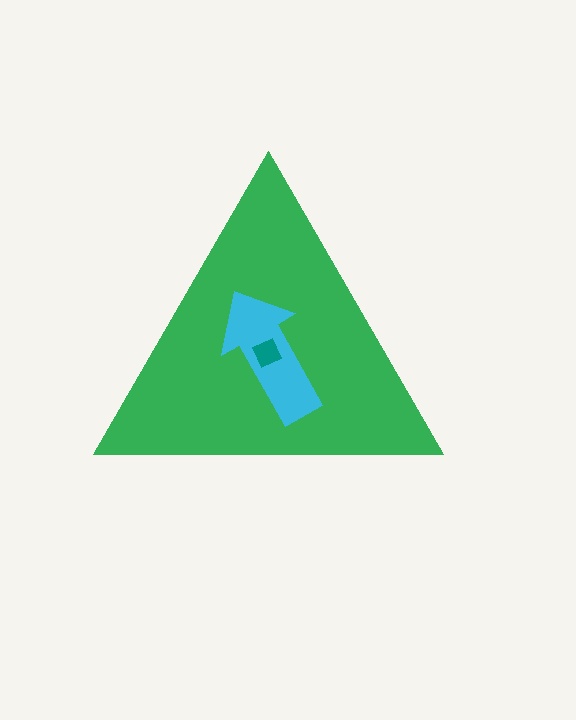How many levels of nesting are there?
3.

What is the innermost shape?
The teal square.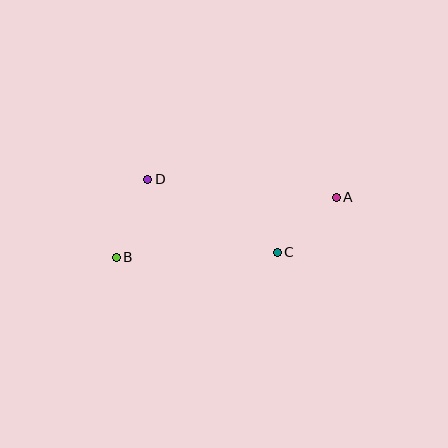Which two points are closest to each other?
Points A and C are closest to each other.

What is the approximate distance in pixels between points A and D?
The distance between A and D is approximately 190 pixels.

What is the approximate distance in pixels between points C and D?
The distance between C and D is approximately 149 pixels.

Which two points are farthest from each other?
Points A and B are farthest from each other.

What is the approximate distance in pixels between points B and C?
The distance between B and C is approximately 161 pixels.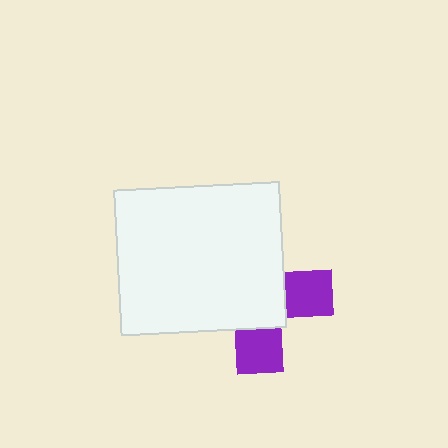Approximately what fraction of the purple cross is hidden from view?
Roughly 65% of the purple cross is hidden behind the white rectangle.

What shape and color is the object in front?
The object in front is a white rectangle.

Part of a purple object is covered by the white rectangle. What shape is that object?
It is a cross.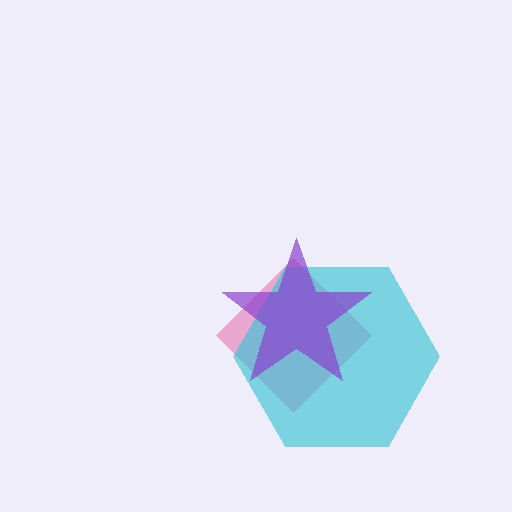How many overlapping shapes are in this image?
There are 3 overlapping shapes in the image.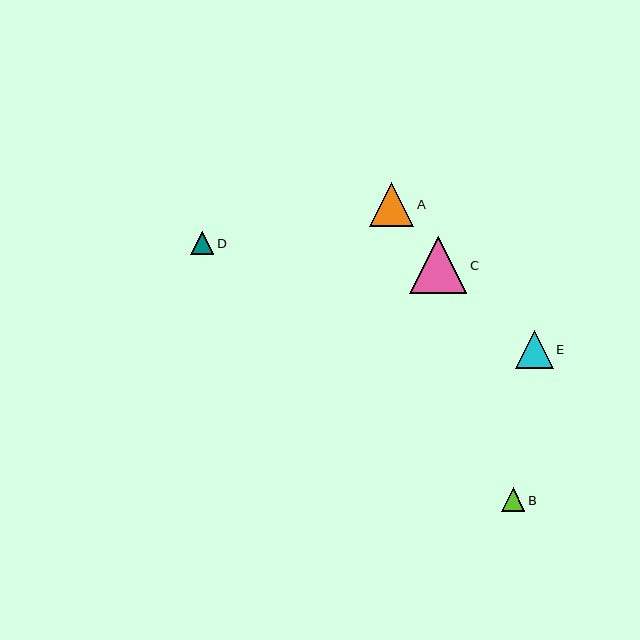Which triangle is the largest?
Triangle C is the largest with a size of approximately 57 pixels.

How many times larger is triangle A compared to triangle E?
Triangle A is approximately 1.2 times the size of triangle E.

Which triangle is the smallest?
Triangle D is the smallest with a size of approximately 23 pixels.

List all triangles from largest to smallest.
From largest to smallest: C, A, E, B, D.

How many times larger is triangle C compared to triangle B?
Triangle C is approximately 2.4 times the size of triangle B.